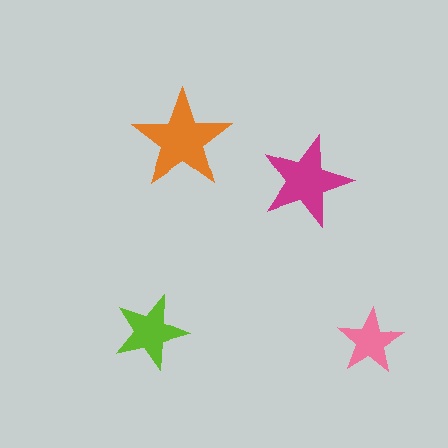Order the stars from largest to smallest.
the orange one, the magenta one, the lime one, the pink one.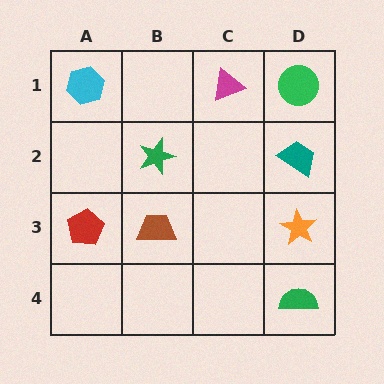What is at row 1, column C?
A magenta triangle.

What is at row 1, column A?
A cyan hexagon.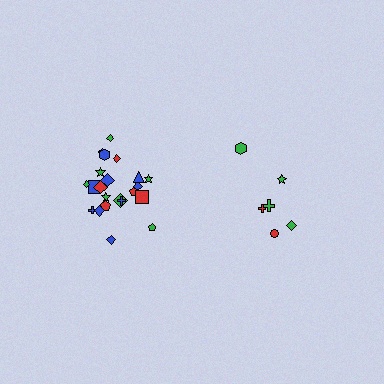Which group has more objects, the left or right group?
The left group.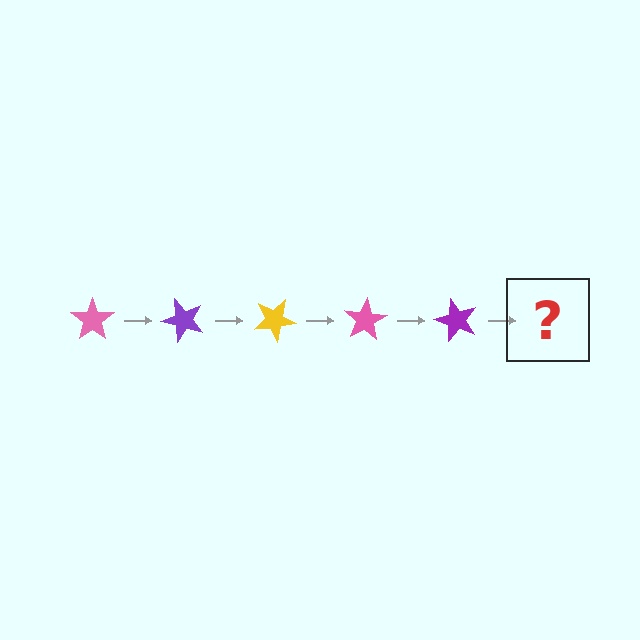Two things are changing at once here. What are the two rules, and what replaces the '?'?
The two rules are that it rotates 50 degrees each step and the color cycles through pink, purple, and yellow. The '?' should be a yellow star, rotated 250 degrees from the start.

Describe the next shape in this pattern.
It should be a yellow star, rotated 250 degrees from the start.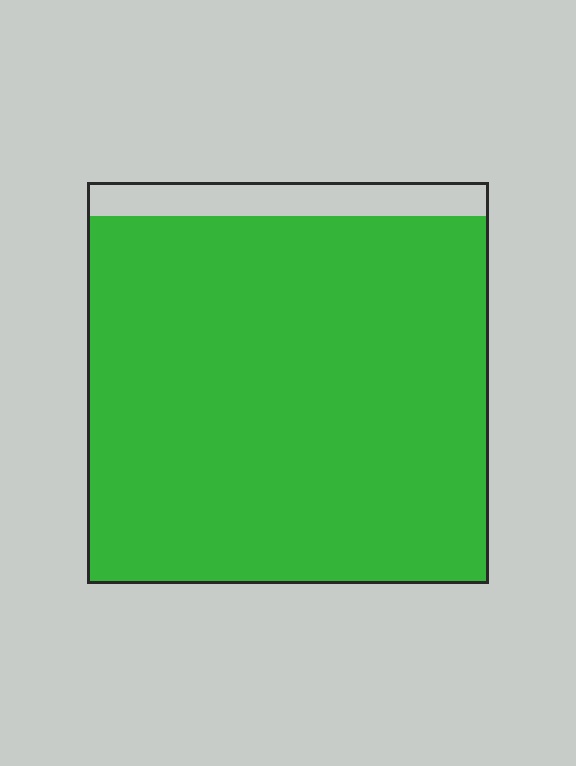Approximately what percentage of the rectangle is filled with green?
Approximately 90%.